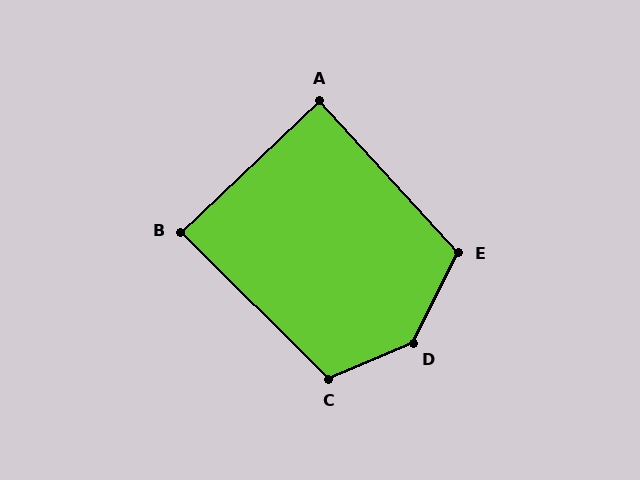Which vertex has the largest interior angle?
D, at approximately 139 degrees.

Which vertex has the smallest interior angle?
B, at approximately 88 degrees.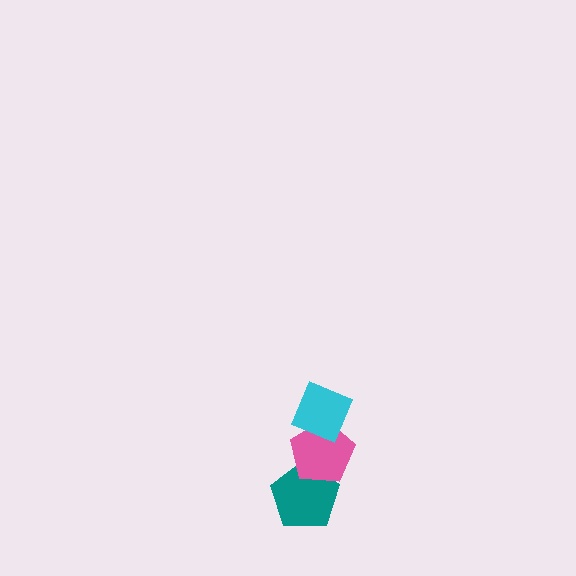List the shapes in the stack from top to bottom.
From top to bottom: the cyan diamond, the pink pentagon, the teal pentagon.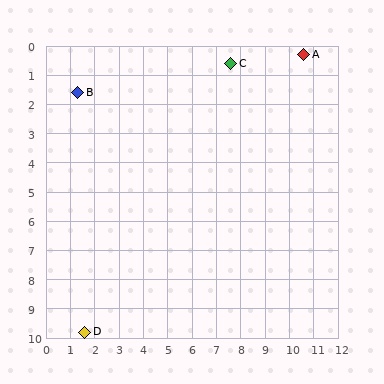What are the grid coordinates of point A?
Point A is at approximately (10.6, 0.3).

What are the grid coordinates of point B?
Point B is at approximately (1.3, 1.6).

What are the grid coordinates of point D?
Point D is at approximately (1.6, 9.8).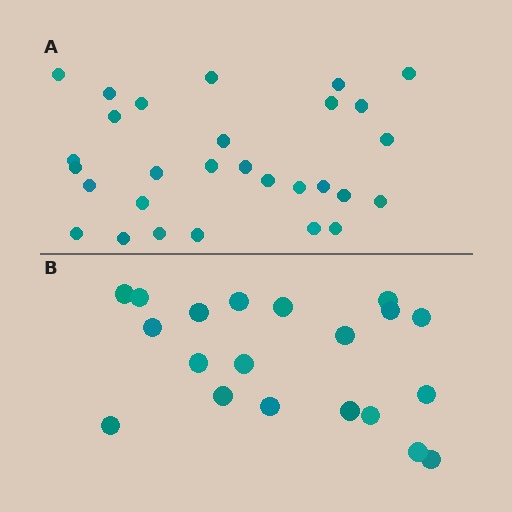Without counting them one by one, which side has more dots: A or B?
Region A (the top region) has more dots.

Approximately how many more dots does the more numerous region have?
Region A has roughly 8 or so more dots than region B.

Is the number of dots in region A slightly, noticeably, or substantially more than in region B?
Region A has substantially more. The ratio is roughly 1.4 to 1.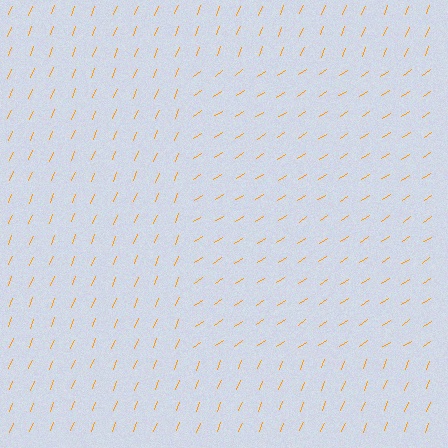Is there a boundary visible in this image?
Yes, there is a texture boundary formed by a change in line orientation.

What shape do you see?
I see a rectangle.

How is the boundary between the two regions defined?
The boundary is defined purely by a change in line orientation (approximately 35 degrees difference). All lines are the same color and thickness.